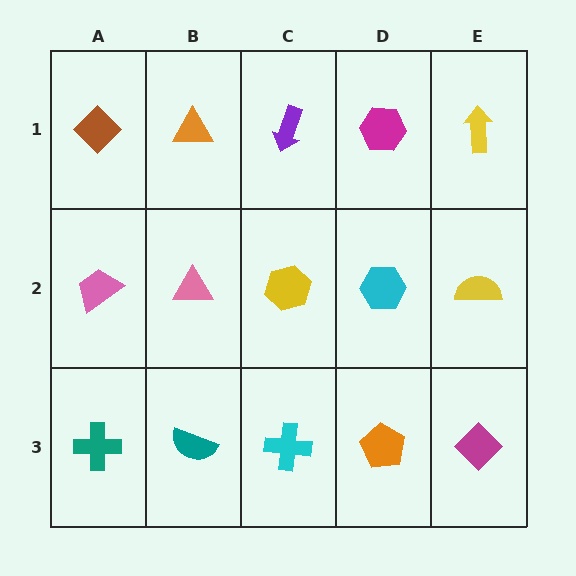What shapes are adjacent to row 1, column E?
A yellow semicircle (row 2, column E), a magenta hexagon (row 1, column D).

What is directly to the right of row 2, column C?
A cyan hexagon.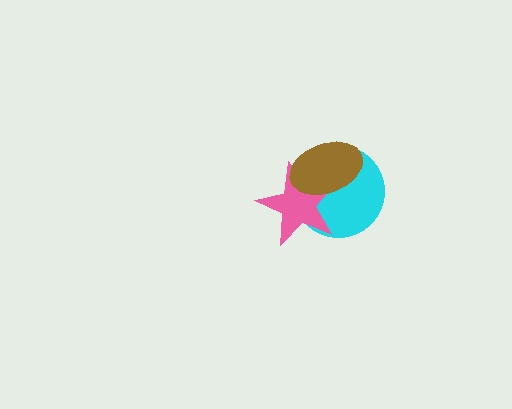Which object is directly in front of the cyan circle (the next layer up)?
The pink star is directly in front of the cyan circle.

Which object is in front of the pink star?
The brown ellipse is in front of the pink star.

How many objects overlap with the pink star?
2 objects overlap with the pink star.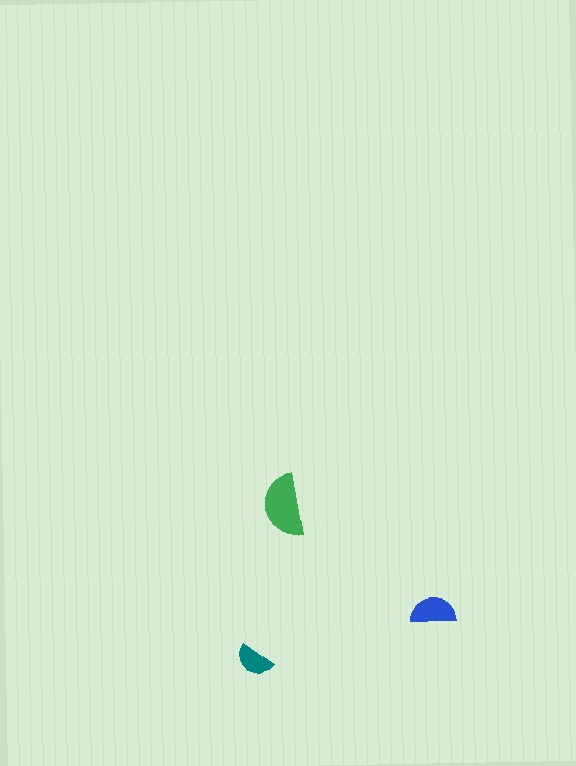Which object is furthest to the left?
The teal semicircle is leftmost.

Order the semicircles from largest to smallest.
the green one, the blue one, the teal one.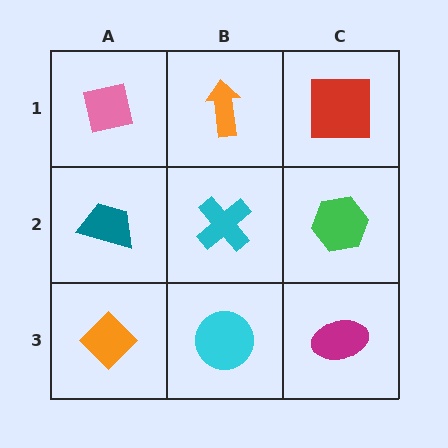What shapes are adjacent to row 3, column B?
A cyan cross (row 2, column B), an orange diamond (row 3, column A), a magenta ellipse (row 3, column C).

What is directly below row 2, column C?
A magenta ellipse.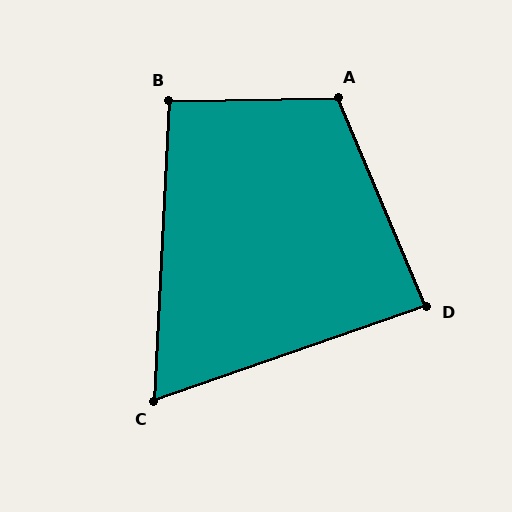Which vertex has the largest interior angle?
A, at approximately 112 degrees.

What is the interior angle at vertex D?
Approximately 86 degrees (approximately right).